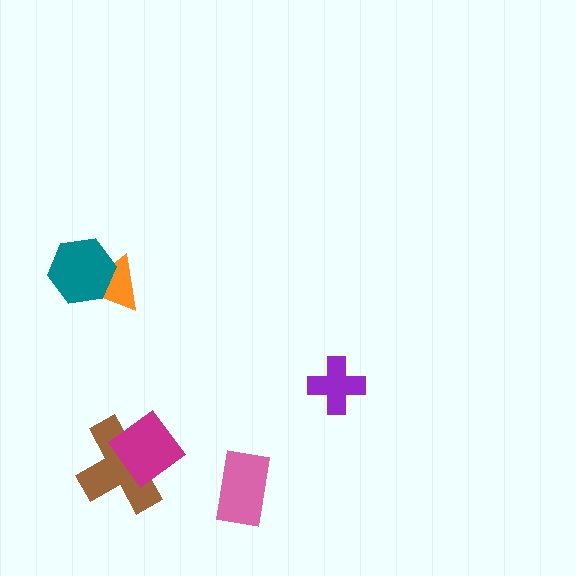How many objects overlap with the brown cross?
1 object overlaps with the brown cross.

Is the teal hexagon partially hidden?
No, no other shape covers it.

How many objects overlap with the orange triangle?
1 object overlaps with the orange triangle.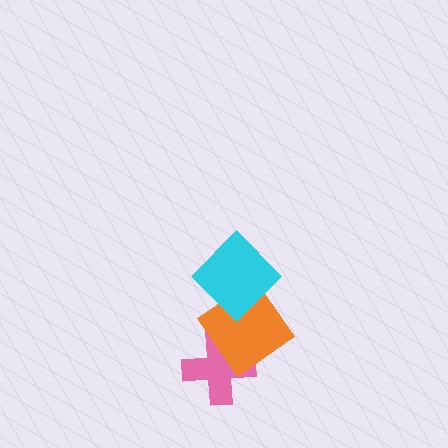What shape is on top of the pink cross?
The orange diamond is on top of the pink cross.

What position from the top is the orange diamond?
The orange diamond is 2nd from the top.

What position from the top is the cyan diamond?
The cyan diamond is 1st from the top.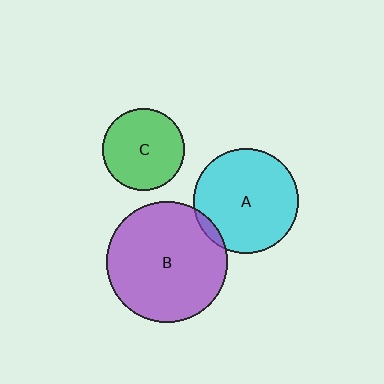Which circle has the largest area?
Circle B (purple).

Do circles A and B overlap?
Yes.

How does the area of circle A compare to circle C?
Approximately 1.6 times.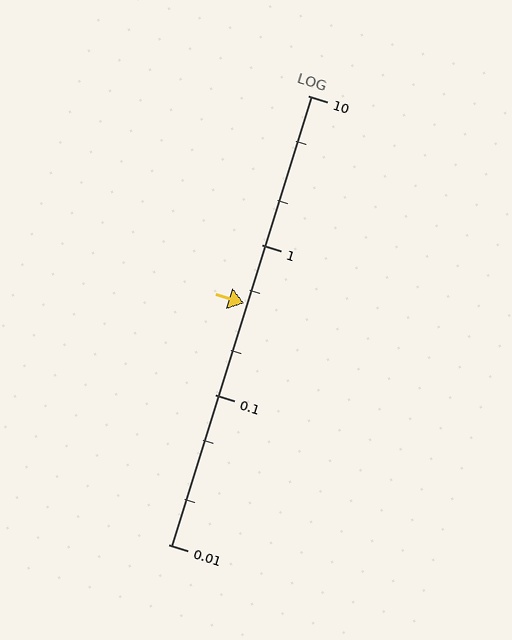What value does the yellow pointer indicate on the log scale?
The pointer indicates approximately 0.41.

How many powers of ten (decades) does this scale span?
The scale spans 3 decades, from 0.01 to 10.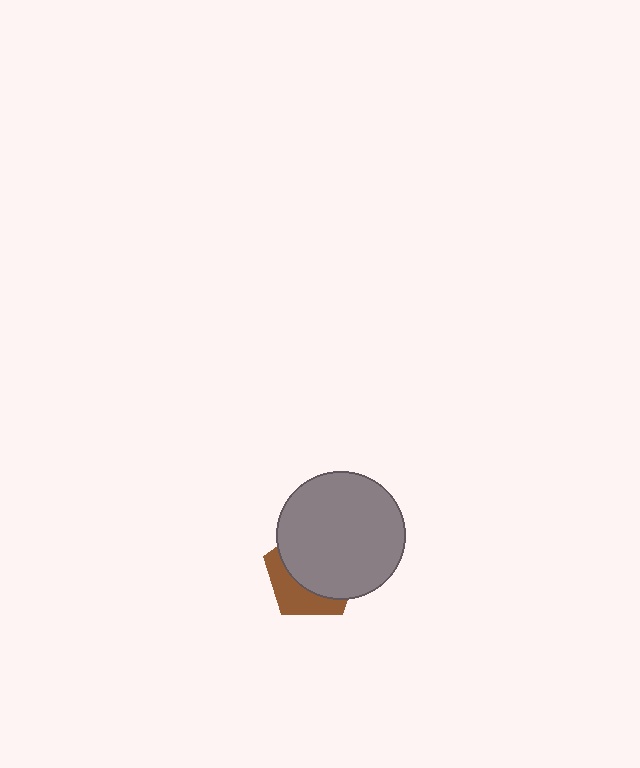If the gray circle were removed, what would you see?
You would see the complete brown pentagon.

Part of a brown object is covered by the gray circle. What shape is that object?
It is a pentagon.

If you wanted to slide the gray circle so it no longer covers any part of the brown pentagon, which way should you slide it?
Slide it toward the upper-right — that is the most direct way to separate the two shapes.